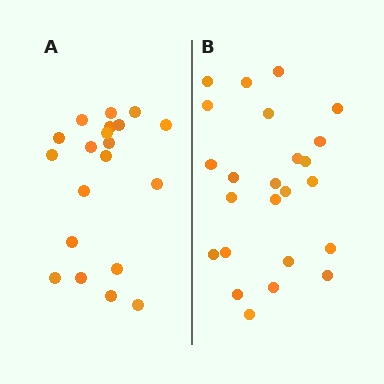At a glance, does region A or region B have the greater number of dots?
Region B (the right region) has more dots.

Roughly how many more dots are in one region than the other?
Region B has about 4 more dots than region A.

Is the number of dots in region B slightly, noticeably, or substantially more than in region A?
Region B has only slightly more — the two regions are fairly close. The ratio is roughly 1.2 to 1.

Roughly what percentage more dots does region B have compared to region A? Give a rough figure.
About 20% more.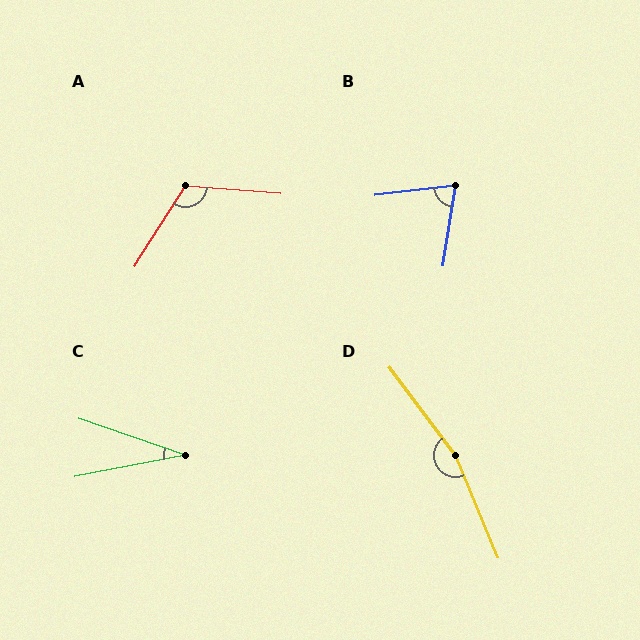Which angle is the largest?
D, at approximately 166 degrees.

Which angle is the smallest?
C, at approximately 30 degrees.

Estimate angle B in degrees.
Approximately 74 degrees.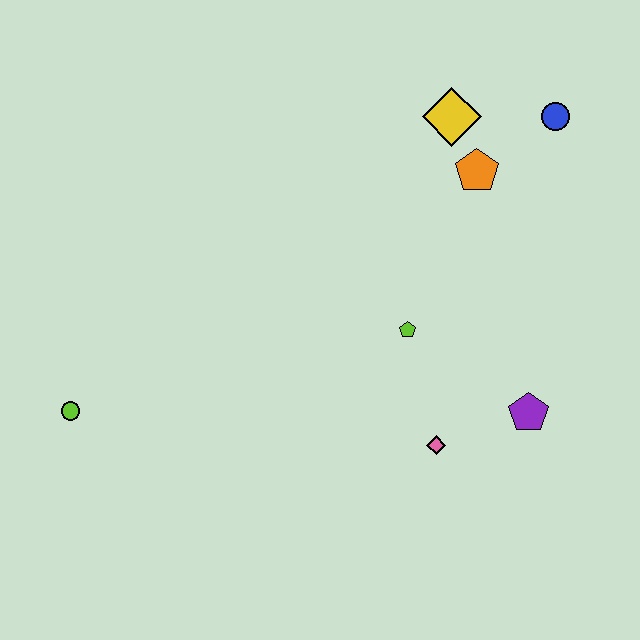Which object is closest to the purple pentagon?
The pink diamond is closest to the purple pentagon.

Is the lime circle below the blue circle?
Yes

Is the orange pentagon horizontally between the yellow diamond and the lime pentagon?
No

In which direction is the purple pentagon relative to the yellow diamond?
The purple pentagon is below the yellow diamond.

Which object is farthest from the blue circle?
The lime circle is farthest from the blue circle.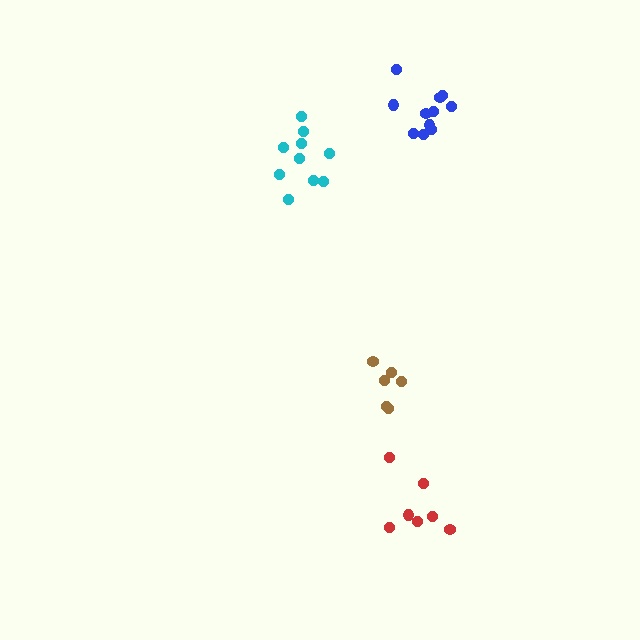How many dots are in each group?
Group 1: 10 dots, Group 2: 7 dots, Group 3: 11 dots, Group 4: 6 dots (34 total).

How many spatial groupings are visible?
There are 4 spatial groupings.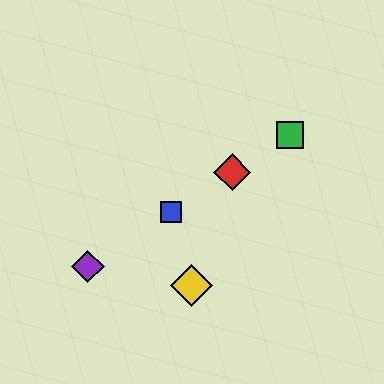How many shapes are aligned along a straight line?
4 shapes (the red diamond, the blue square, the green square, the purple diamond) are aligned along a straight line.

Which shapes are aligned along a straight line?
The red diamond, the blue square, the green square, the purple diamond are aligned along a straight line.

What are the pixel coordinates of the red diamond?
The red diamond is at (232, 172).